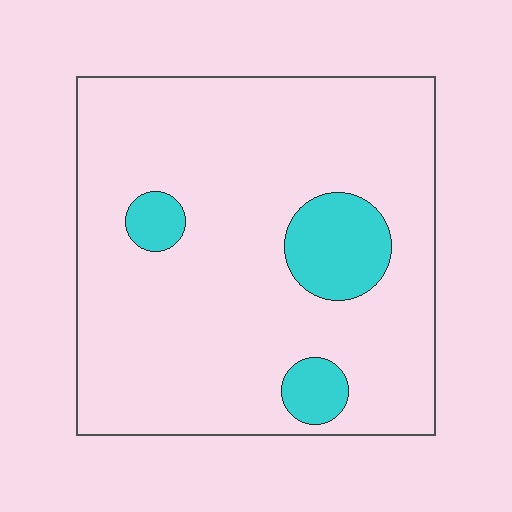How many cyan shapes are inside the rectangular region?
3.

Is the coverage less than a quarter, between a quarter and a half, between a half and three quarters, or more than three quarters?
Less than a quarter.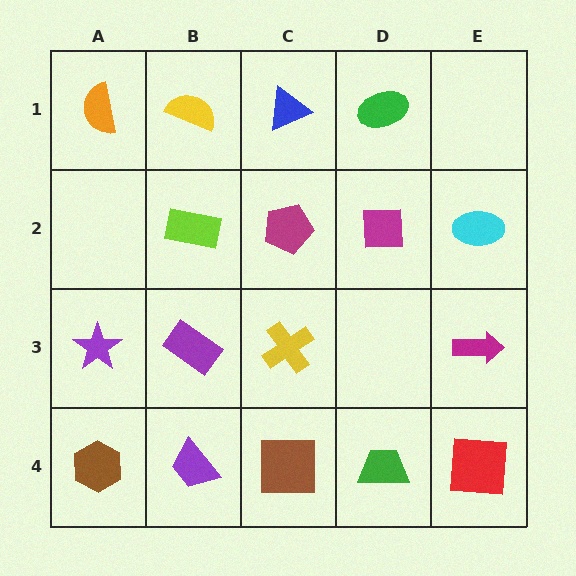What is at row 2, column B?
A lime rectangle.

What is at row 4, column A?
A brown hexagon.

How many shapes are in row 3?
4 shapes.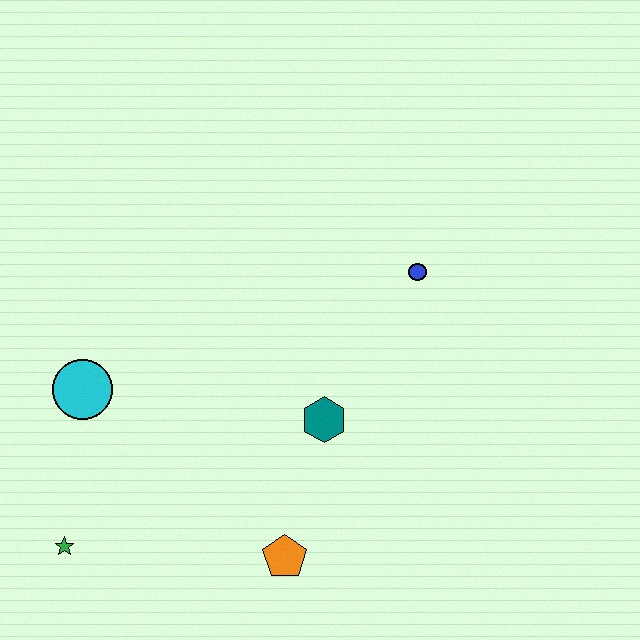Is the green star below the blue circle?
Yes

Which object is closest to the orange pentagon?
The teal hexagon is closest to the orange pentagon.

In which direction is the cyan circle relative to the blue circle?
The cyan circle is to the left of the blue circle.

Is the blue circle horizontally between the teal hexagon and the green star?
No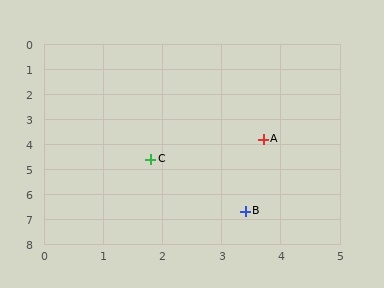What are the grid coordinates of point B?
Point B is at approximately (3.4, 6.7).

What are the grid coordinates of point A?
Point A is at approximately (3.7, 3.8).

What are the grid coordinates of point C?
Point C is at approximately (1.8, 4.6).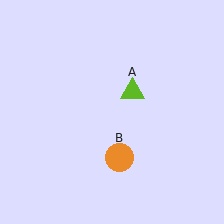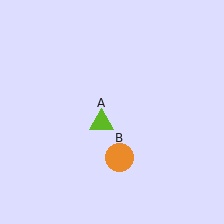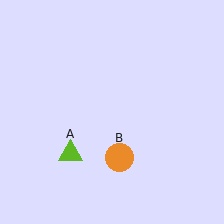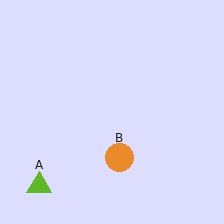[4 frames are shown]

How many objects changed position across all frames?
1 object changed position: lime triangle (object A).